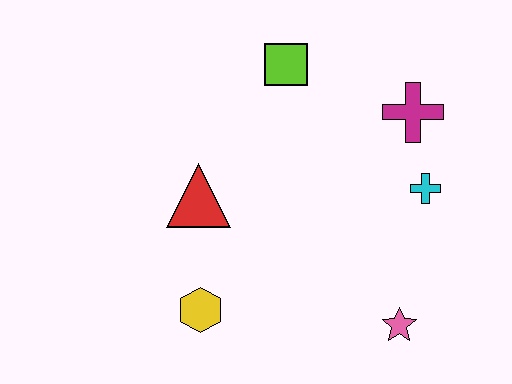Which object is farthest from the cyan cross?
The yellow hexagon is farthest from the cyan cross.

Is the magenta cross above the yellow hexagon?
Yes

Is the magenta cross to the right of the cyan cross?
No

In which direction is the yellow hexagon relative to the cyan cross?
The yellow hexagon is to the left of the cyan cross.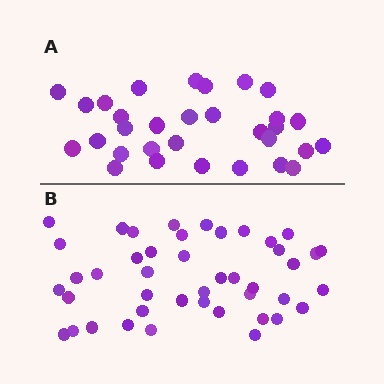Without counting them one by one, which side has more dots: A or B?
Region B (the bottom region) has more dots.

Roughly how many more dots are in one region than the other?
Region B has approximately 15 more dots than region A.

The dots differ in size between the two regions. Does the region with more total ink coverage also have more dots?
No. Region A has more total ink coverage because its dots are larger, but region B actually contains more individual dots. Total area can be misleading — the number of items is what matters here.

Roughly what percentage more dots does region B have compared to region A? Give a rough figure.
About 40% more.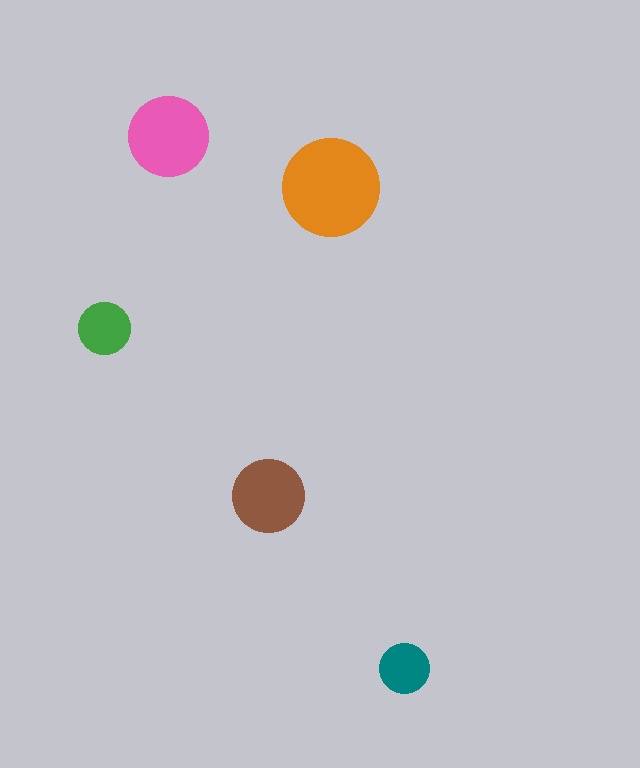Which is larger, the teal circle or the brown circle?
The brown one.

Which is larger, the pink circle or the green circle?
The pink one.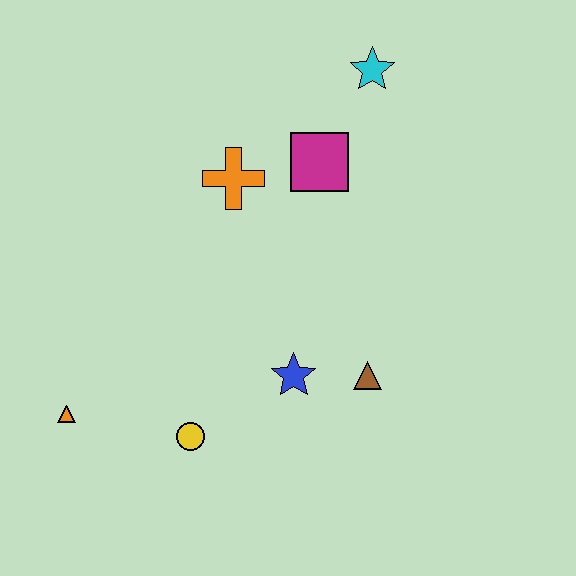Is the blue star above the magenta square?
No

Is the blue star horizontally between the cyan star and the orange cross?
Yes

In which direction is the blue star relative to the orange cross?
The blue star is below the orange cross.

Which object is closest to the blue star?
The brown triangle is closest to the blue star.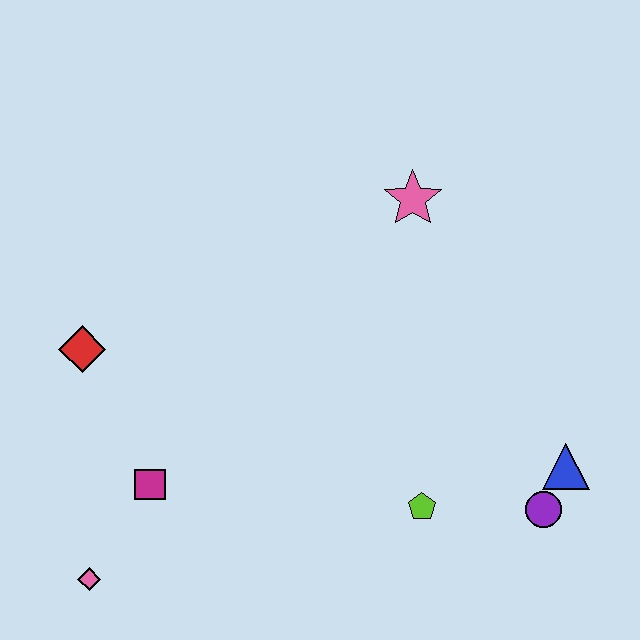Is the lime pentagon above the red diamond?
No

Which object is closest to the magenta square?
The pink diamond is closest to the magenta square.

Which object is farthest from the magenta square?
The blue triangle is farthest from the magenta square.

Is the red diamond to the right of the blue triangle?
No